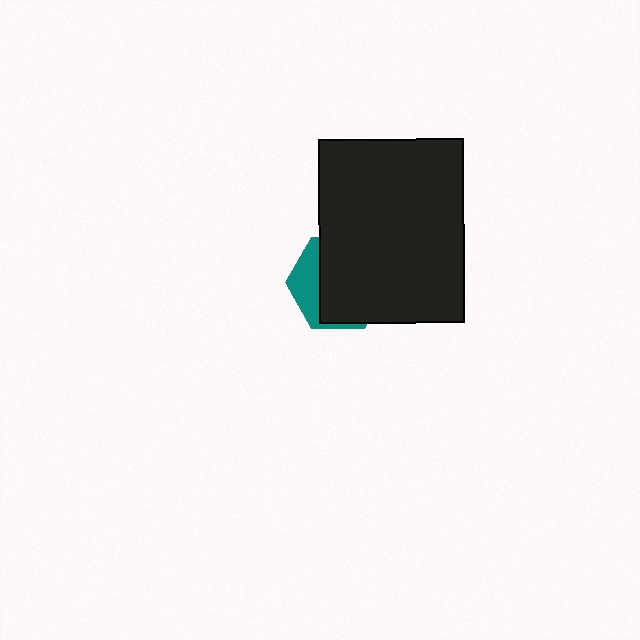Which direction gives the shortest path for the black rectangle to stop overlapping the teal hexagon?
Moving toward the upper-right gives the shortest separation.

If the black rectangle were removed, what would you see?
You would see the complete teal hexagon.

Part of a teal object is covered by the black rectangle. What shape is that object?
It is a hexagon.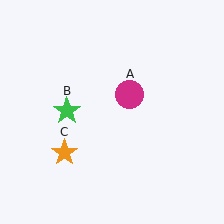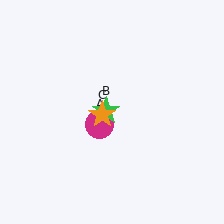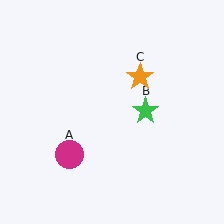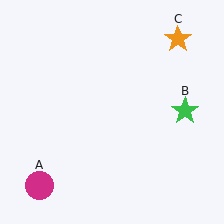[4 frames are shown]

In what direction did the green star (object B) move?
The green star (object B) moved right.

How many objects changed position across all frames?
3 objects changed position: magenta circle (object A), green star (object B), orange star (object C).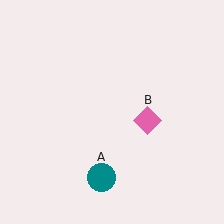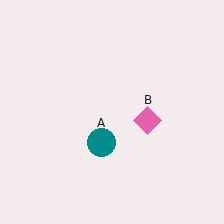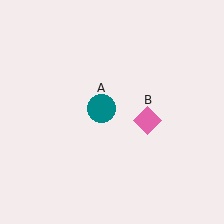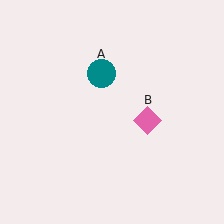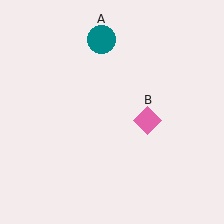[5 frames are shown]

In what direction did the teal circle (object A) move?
The teal circle (object A) moved up.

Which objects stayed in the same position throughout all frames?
Pink diamond (object B) remained stationary.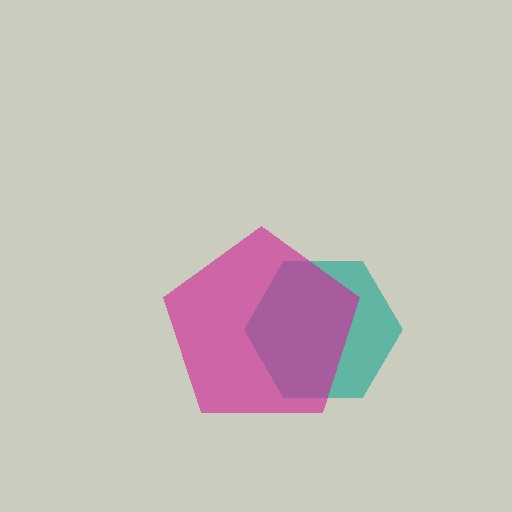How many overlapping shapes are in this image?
There are 2 overlapping shapes in the image.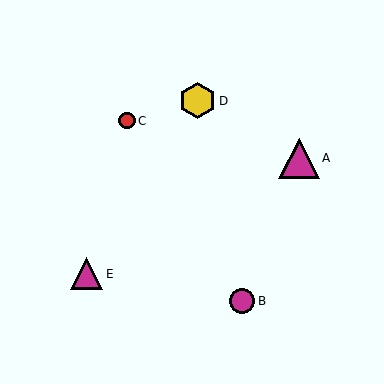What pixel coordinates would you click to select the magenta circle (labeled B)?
Click at (242, 301) to select the magenta circle B.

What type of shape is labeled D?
Shape D is a yellow hexagon.